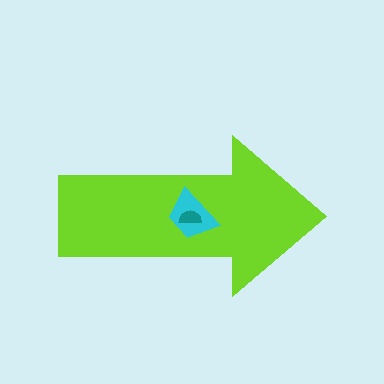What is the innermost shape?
The teal semicircle.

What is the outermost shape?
The lime arrow.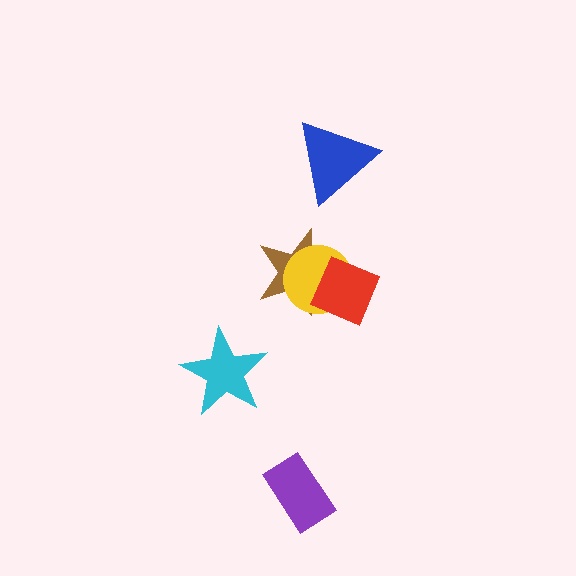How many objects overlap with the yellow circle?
2 objects overlap with the yellow circle.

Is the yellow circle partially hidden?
Yes, it is partially covered by another shape.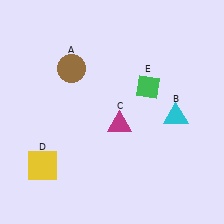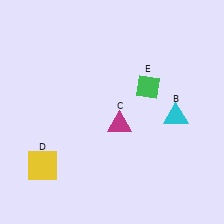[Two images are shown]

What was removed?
The brown circle (A) was removed in Image 2.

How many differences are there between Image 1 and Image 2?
There is 1 difference between the two images.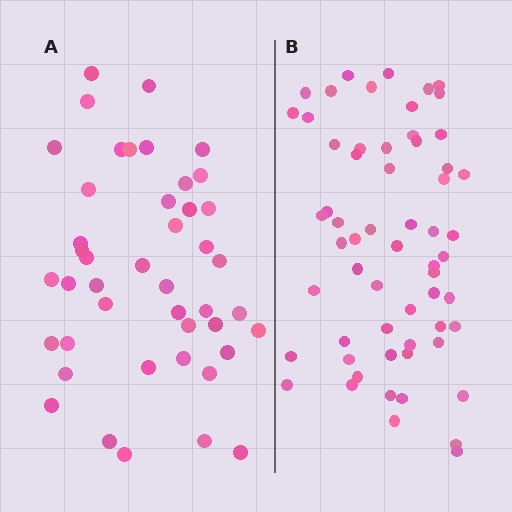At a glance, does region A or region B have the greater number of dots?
Region B (the right region) has more dots.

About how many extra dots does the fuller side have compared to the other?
Region B has approximately 15 more dots than region A.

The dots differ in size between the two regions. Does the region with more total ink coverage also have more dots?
No. Region A has more total ink coverage because its dots are larger, but region B actually contains more individual dots. Total area can be misleading — the number of items is what matters here.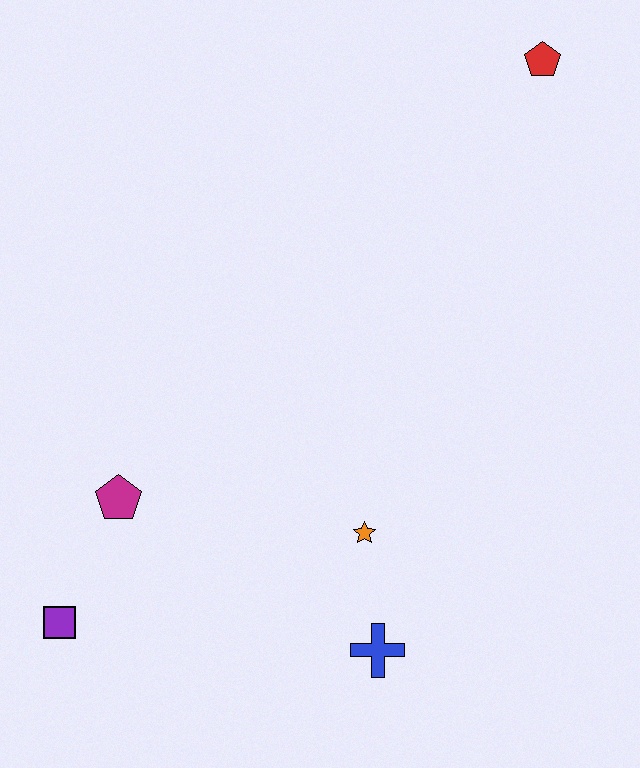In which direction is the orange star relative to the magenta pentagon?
The orange star is to the right of the magenta pentagon.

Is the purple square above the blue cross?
Yes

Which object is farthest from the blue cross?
The red pentagon is farthest from the blue cross.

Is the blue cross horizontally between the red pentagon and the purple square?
Yes